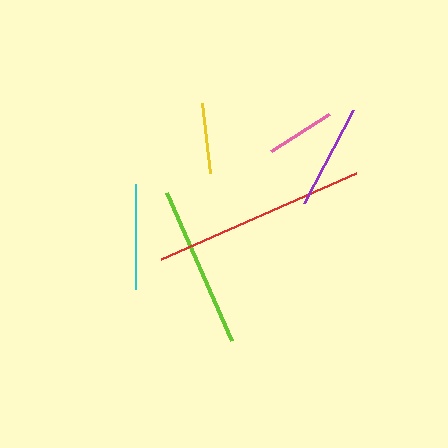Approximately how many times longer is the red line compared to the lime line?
The red line is approximately 1.3 times the length of the lime line.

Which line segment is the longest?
The red line is the longest at approximately 213 pixels.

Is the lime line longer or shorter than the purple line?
The lime line is longer than the purple line.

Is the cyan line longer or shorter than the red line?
The red line is longer than the cyan line.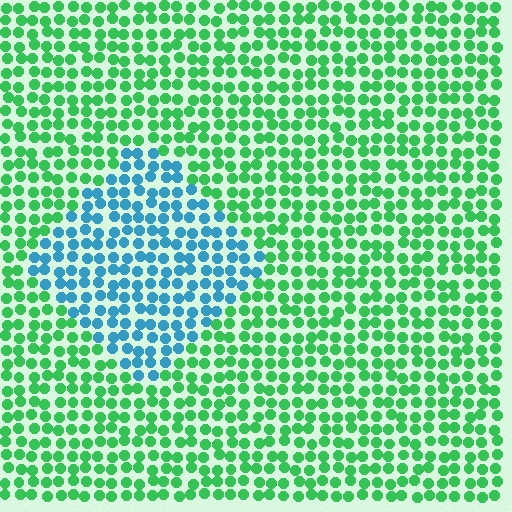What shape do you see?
I see a diamond.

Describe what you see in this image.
The image is filled with small green elements in a uniform arrangement. A diamond-shaped region is visible where the elements are tinted to a slightly different hue, forming a subtle color boundary.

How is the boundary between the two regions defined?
The boundary is defined purely by a slight shift in hue (about 63 degrees). Spacing, size, and orientation are identical on both sides.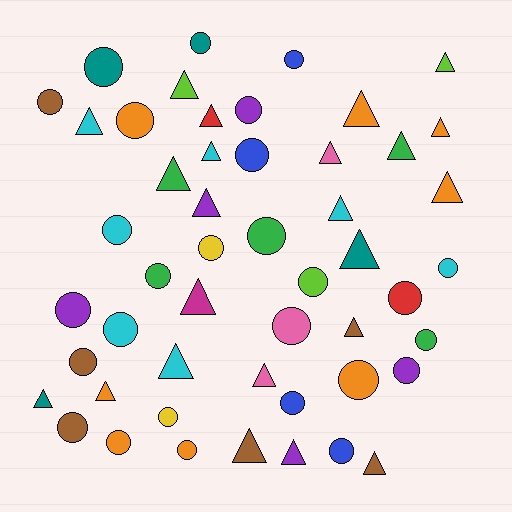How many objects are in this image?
There are 50 objects.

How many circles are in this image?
There are 27 circles.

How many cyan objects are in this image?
There are 7 cyan objects.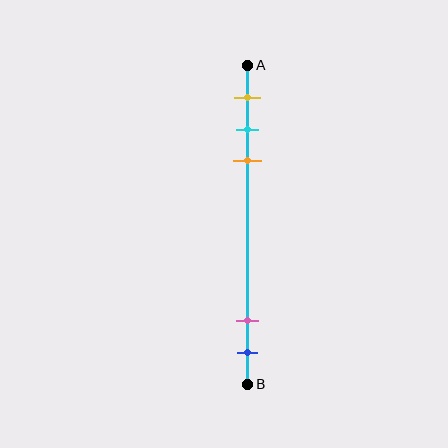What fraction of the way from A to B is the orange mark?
The orange mark is approximately 30% (0.3) of the way from A to B.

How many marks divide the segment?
There are 5 marks dividing the segment.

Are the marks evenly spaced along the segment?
No, the marks are not evenly spaced.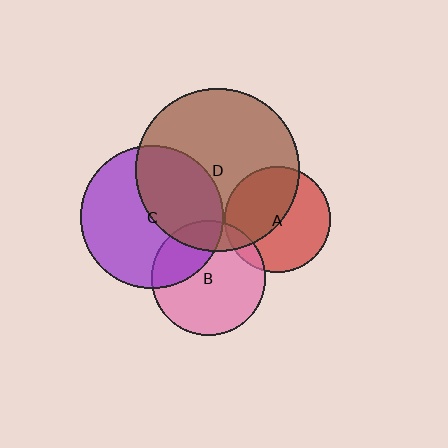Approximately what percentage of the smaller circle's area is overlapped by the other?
Approximately 30%.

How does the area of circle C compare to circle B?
Approximately 1.6 times.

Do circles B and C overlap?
Yes.